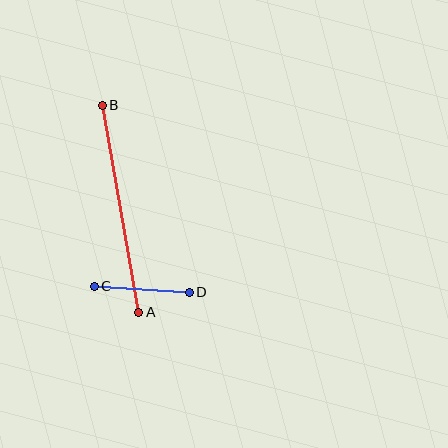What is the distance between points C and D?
The distance is approximately 95 pixels.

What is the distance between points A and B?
The distance is approximately 210 pixels.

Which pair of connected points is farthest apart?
Points A and B are farthest apart.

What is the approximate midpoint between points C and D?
The midpoint is at approximately (142, 289) pixels.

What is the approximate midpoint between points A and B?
The midpoint is at approximately (120, 209) pixels.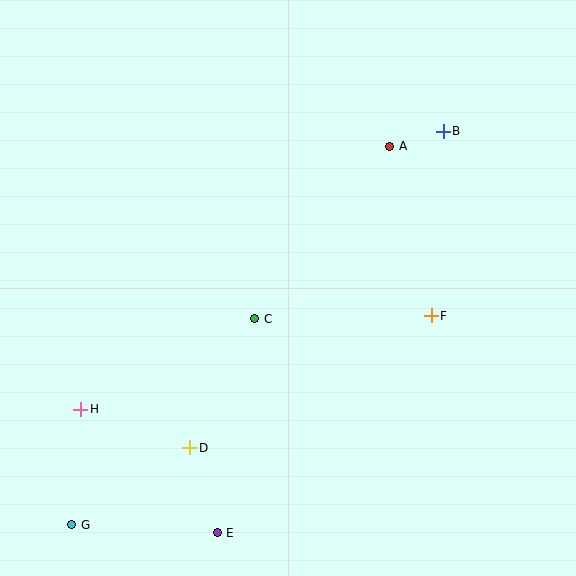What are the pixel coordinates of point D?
Point D is at (190, 448).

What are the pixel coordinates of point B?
Point B is at (443, 131).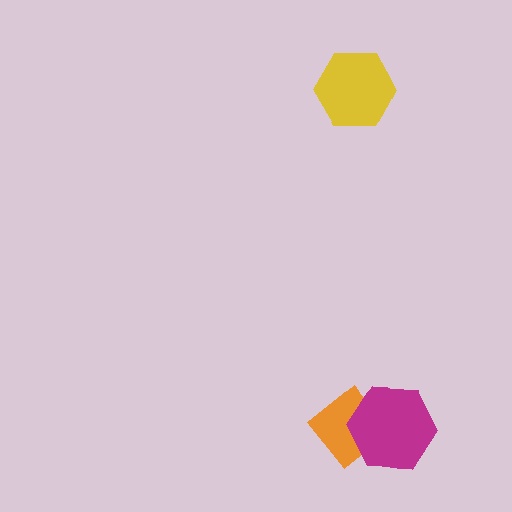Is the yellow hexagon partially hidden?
No, no other shape covers it.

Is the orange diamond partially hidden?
Yes, it is partially covered by another shape.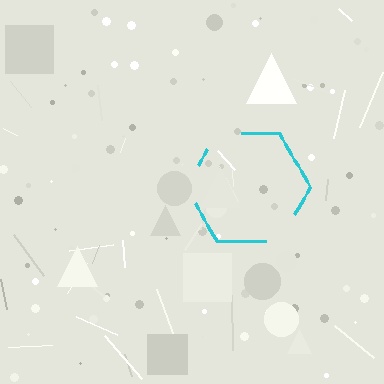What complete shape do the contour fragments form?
The contour fragments form a hexagon.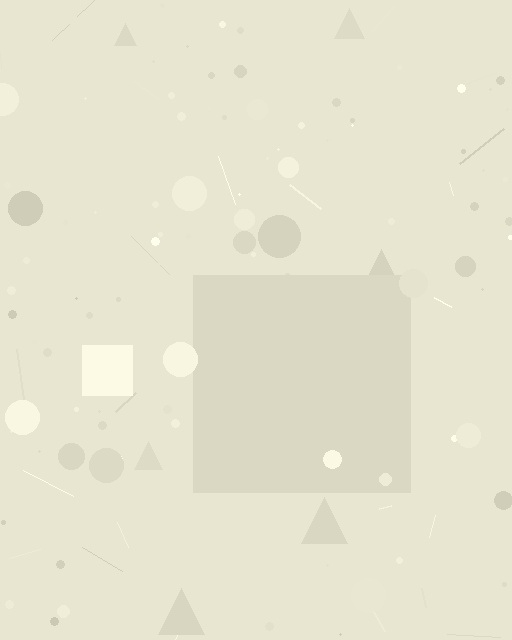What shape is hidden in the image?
A square is hidden in the image.